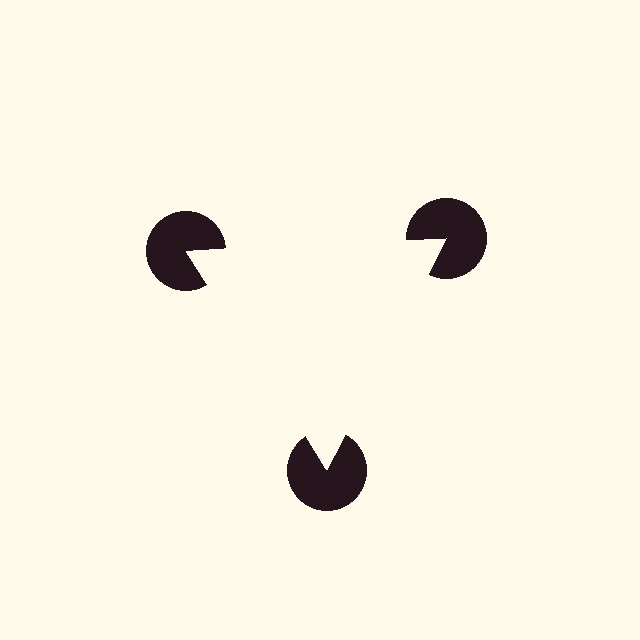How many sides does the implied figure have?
3 sides.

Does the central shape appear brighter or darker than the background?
It typically appears slightly brighter than the background, even though no actual brightness change is drawn.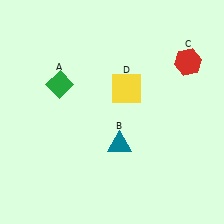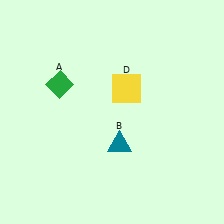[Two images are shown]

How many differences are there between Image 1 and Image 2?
There is 1 difference between the two images.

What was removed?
The red hexagon (C) was removed in Image 2.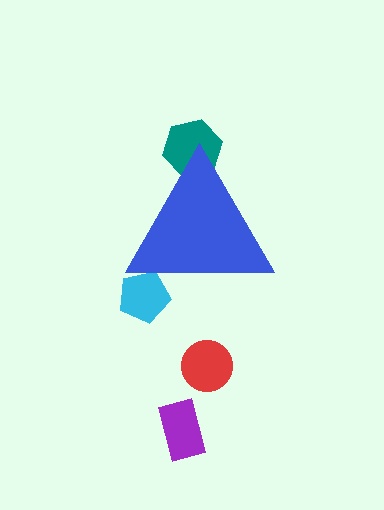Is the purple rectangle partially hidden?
No, the purple rectangle is fully visible.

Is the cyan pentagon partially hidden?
Yes, the cyan pentagon is partially hidden behind the blue triangle.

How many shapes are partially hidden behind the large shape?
2 shapes are partially hidden.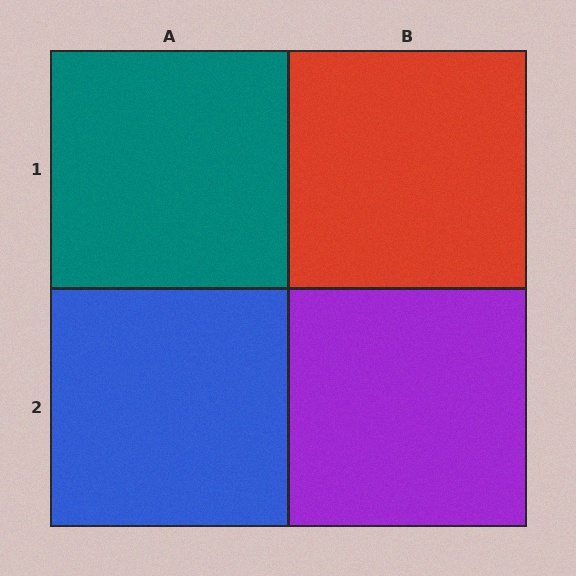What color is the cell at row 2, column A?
Blue.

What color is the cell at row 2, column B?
Purple.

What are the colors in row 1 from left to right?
Teal, red.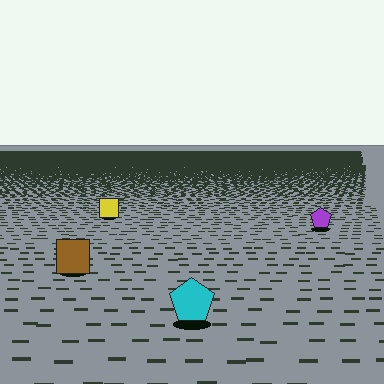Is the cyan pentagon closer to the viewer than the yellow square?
Yes. The cyan pentagon is closer — you can tell from the texture gradient: the ground texture is coarser near it.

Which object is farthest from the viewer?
The yellow square is farthest from the viewer. It appears smaller and the ground texture around it is denser.